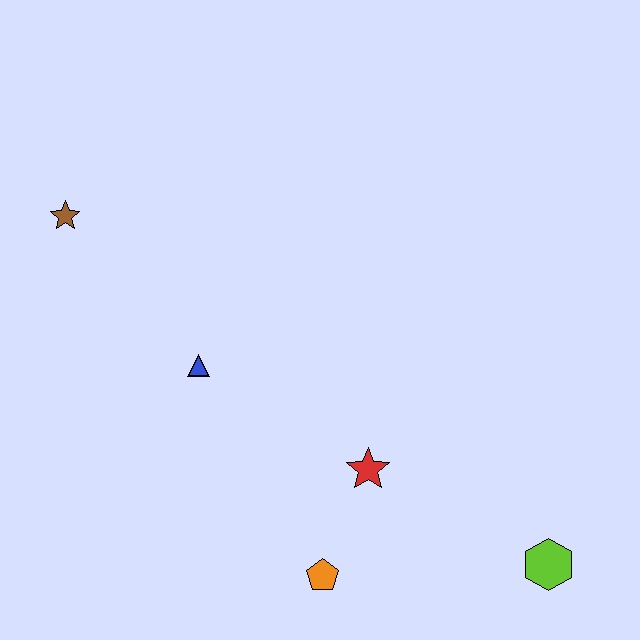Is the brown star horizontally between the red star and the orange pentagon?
No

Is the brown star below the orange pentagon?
No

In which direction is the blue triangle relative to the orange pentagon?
The blue triangle is above the orange pentagon.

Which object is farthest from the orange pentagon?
The brown star is farthest from the orange pentagon.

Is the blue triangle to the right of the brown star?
Yes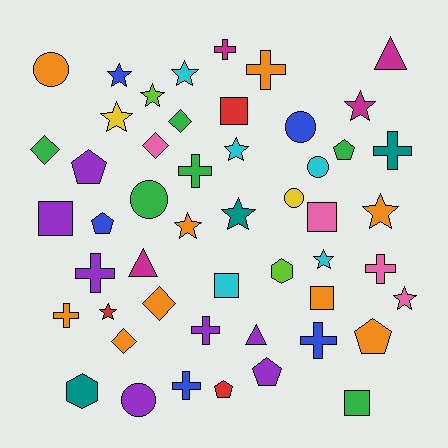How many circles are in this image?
There are 6 circles.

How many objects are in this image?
There are 50 objects.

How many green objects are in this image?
There are 6 green objects.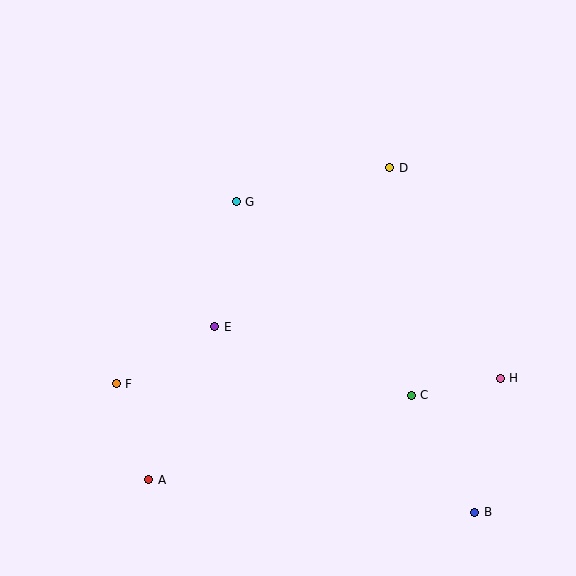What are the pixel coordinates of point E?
Point E is at (215, 327).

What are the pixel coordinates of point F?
Point F is at (116, 384).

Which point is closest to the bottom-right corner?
Point B is closest to the bottom-right corner.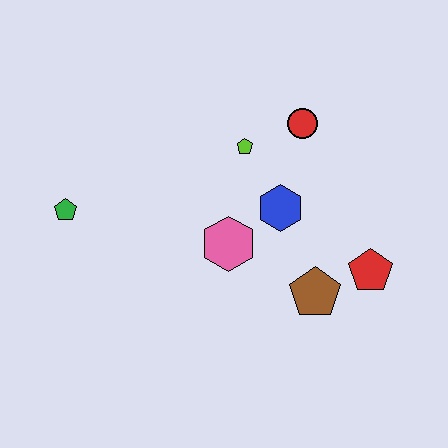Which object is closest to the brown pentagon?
The red pentagon is closest to the brown pentagon.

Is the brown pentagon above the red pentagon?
No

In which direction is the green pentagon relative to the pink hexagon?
The green pentagon is to the left of the pink hexagon.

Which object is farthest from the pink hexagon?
The green pentagon is farthest from the pink hexagon.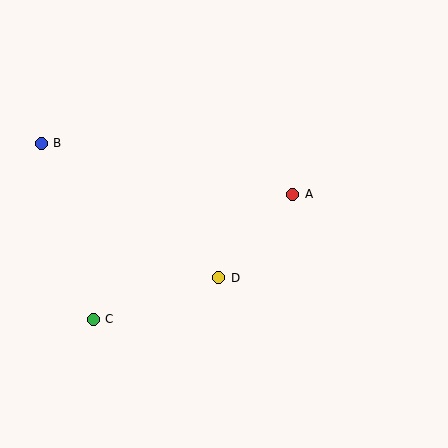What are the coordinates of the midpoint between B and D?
The midpoint between B and D is at (130, 211).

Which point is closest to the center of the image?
Point D at (219, 278) is closest to the center.